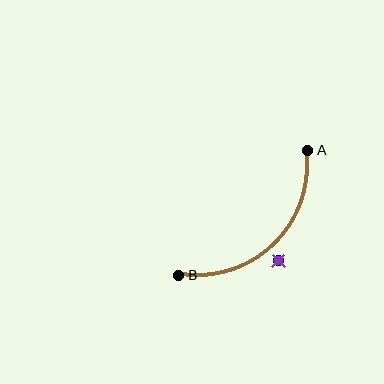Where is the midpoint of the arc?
The arc midpoint is the point on the curve farthest from the straight line joining A and B. It sits below and to the right of that line.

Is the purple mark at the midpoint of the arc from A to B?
No — the purple mark does not lie on the arc at all. It sits slightly outside the curve.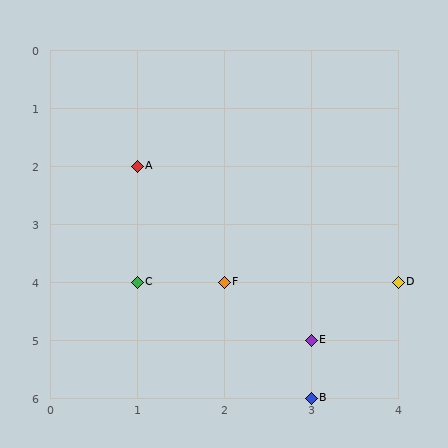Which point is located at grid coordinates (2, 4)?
Point F is at (2, 4).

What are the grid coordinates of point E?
Point E is at grid coordinates (3, 5).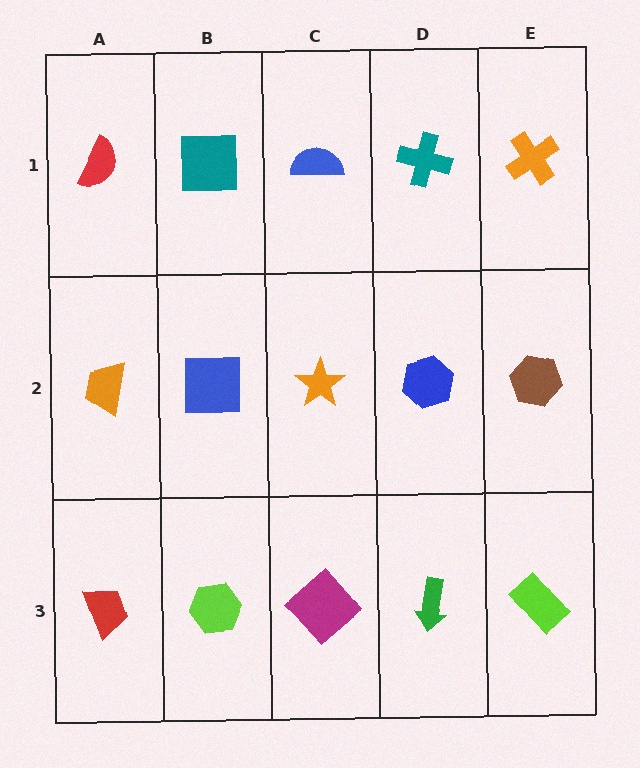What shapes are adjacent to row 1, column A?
An orange trapezoid (row 2, column A), a teal square (row 1, column B).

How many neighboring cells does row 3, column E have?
2.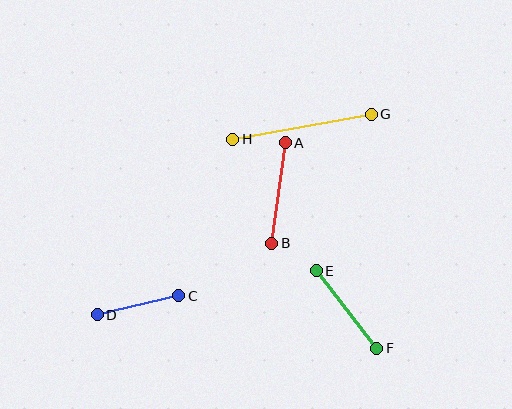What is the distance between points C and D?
The distance is approximately 84 pixels.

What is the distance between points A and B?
The distance is approximately 101 pixels.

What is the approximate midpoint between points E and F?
The midpoint is at approximately (346, 309) pixels.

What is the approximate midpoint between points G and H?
The midpoint is at approximately (302, 127) pixels.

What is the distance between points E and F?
The distance is approximately 98 pixels.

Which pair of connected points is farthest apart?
Points G and H are farthest apart.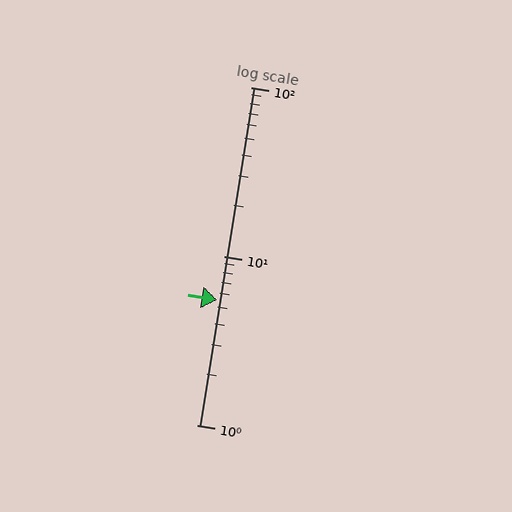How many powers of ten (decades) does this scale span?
The scale spans 2 decades, from 1 to 100.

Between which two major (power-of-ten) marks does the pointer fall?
The pointer is between 1 and 10.